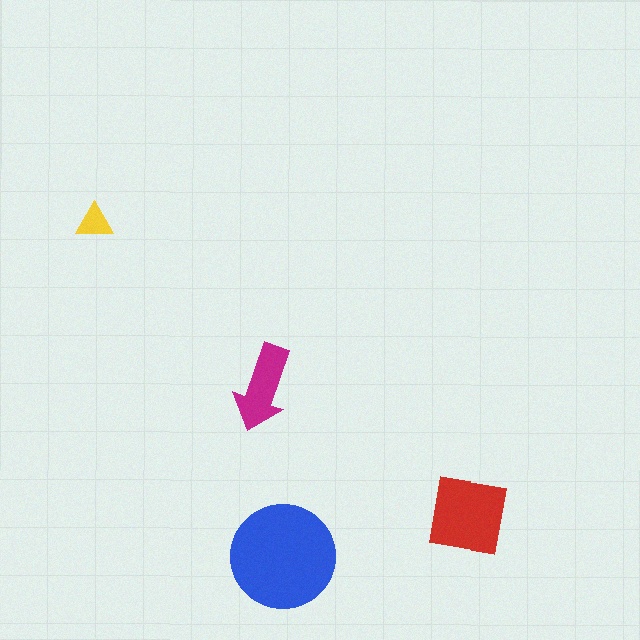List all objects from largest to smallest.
The blue circle, the red square, the magenta arrow, the yellow triangle.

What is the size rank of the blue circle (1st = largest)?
1st.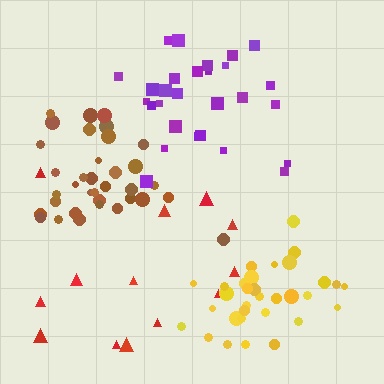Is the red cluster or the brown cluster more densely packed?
Brown.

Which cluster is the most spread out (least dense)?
Red.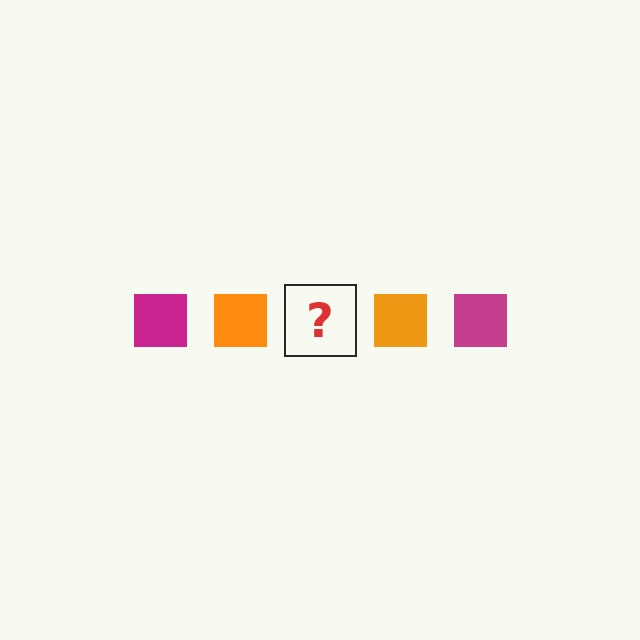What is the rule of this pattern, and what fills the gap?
The rule is that the pattern cycles through magenta, orange squares. The gap should be filled with a magenta square.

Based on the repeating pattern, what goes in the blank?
The blank should be a magenta square.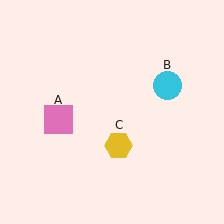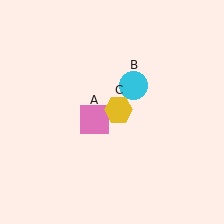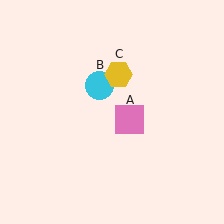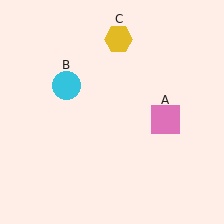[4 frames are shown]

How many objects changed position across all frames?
3 objects changed position: pink square (object A), cyan circle (object B), yellow hexagon (object C).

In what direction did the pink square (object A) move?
The pink square (object A) moved right.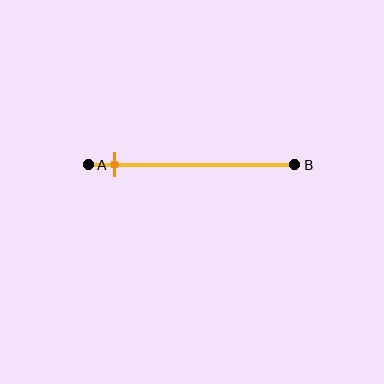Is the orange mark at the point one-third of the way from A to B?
No, the mark is at about 15% from A, not at the 33% one-third point.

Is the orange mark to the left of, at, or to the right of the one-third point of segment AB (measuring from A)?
The orange mark is to the left of the one-third point of segment AB.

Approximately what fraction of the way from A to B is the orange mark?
The orange mark is approximately 15% of the way from A to B.